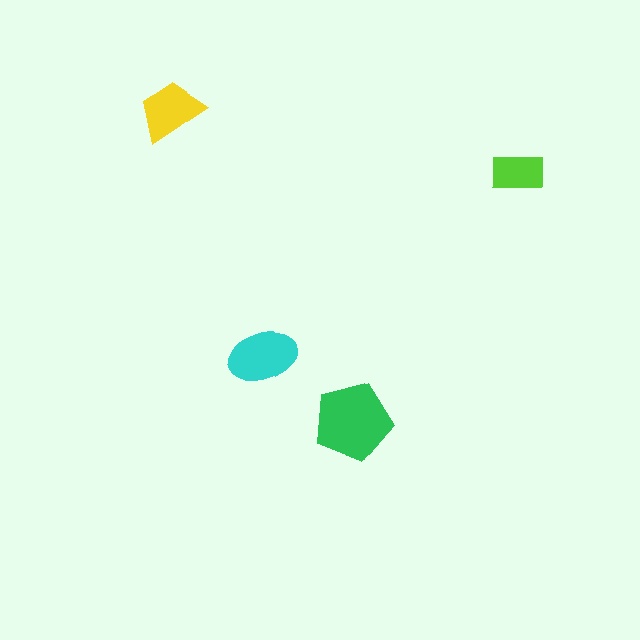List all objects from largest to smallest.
The green pentagon, the cyan ellipse, the yellow trapezoid, the lime rectangle.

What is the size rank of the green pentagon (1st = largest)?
1st.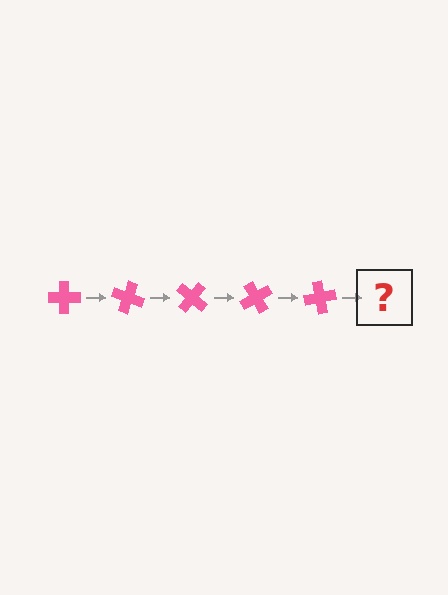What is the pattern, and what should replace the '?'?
The pattern is that the cross rotates 20 degrees each step. The '?' should be a pink cross rotated 100 degrees.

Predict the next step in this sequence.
The next step is a pink cross rotated 100 degrees.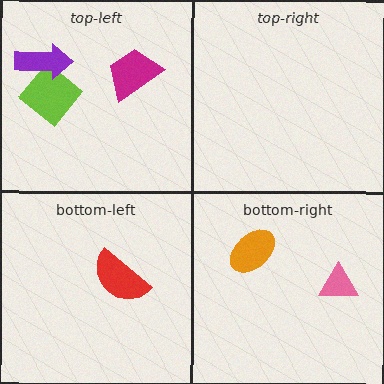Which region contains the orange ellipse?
The bottom-right region.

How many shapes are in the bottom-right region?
2.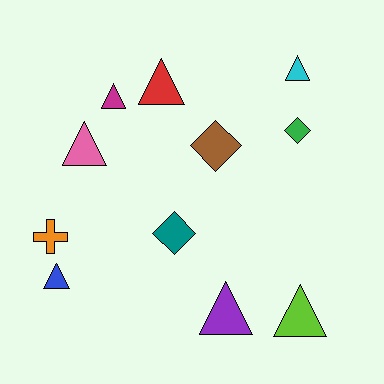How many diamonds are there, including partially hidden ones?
There are 3 diamonds.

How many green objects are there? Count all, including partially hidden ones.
There is 1 green object.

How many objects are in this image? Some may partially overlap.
There are 11 objects.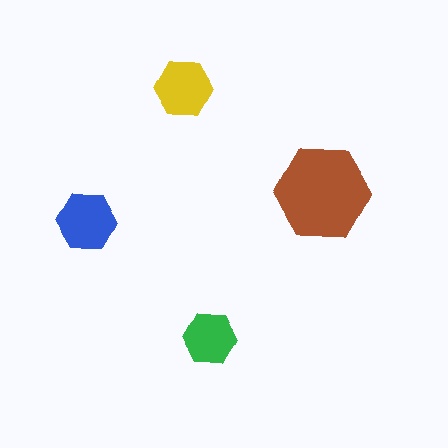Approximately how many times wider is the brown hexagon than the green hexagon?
About 2 times wider.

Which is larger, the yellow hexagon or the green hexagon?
The yellow one.